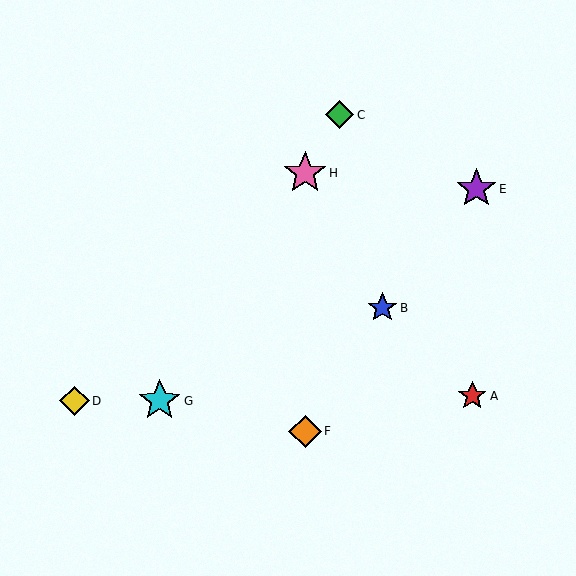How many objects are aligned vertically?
2 objects (F, H) are aligned vertically.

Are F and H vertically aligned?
Yes, both are at x≈305.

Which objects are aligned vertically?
Objects F, H are aligned vertically.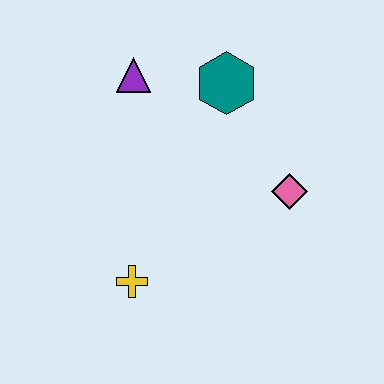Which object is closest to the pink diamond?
The teal hexagon is closest to the pink diamond.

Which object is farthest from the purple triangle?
The yellow cross is farthest from the purple triangle.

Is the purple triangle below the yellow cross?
No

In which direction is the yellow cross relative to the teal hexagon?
The yellow cross is below the teal hexagon.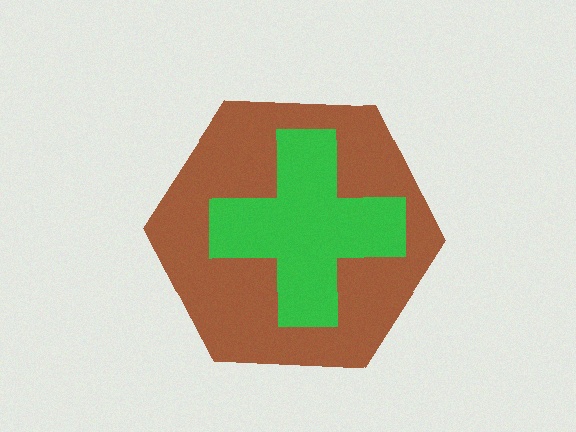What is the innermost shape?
The green cross.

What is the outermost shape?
The brown hexagon.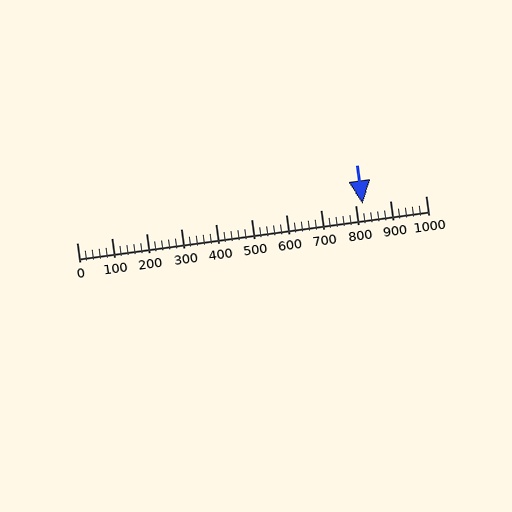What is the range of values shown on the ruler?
The ruler shows values from 0 to 1000.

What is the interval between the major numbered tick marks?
The major tick marks are spaced 100 units apart.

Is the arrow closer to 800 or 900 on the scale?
The arrow is closer to 800.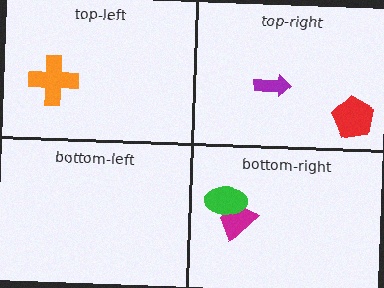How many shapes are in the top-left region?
1.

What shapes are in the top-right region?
The purple arrow, the red pentagon.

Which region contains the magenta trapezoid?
The bottom-right region.